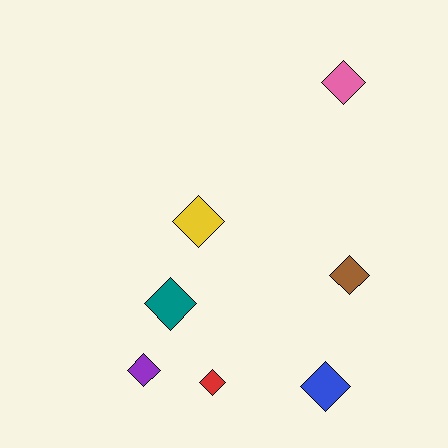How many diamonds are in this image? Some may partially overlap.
There are 7 diamonds.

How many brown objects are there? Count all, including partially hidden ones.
There is 1 brown object.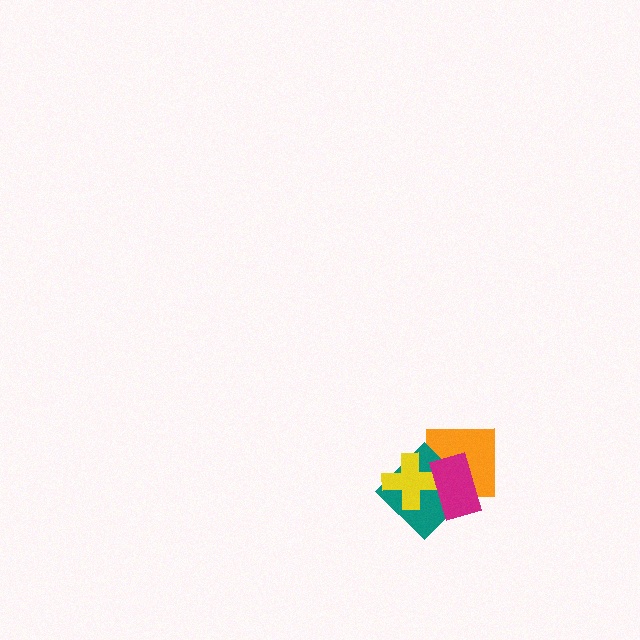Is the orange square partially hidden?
Yes, it is partially covered by another shape.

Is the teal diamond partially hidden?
Yes, it is partially covered by another shape.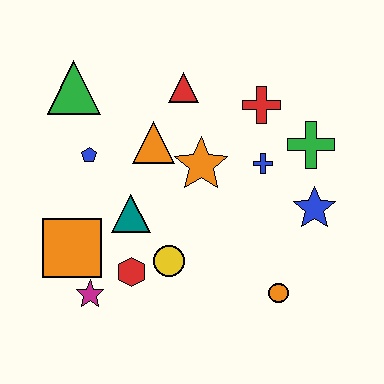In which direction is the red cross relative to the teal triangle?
The red cross is to the right of the teal triangle.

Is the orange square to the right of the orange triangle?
No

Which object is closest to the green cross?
The blue cross is closest to the green cross.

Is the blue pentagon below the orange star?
No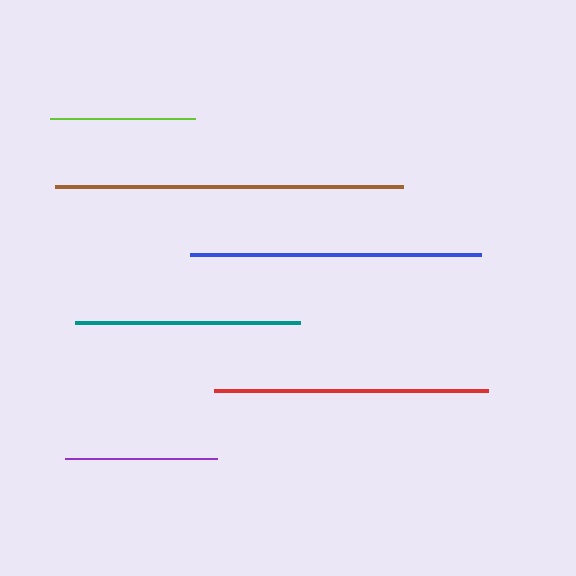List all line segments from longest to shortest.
From longest to shortest: brown, blue, red, teal, purple, lime.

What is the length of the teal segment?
The teal segment is approximately 225 pixels long.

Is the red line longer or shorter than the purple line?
The red line is longer than the purple line.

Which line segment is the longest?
The brown line is the longest at approximately 348 pixels.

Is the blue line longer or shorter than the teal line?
The blue line is longer than the teal line.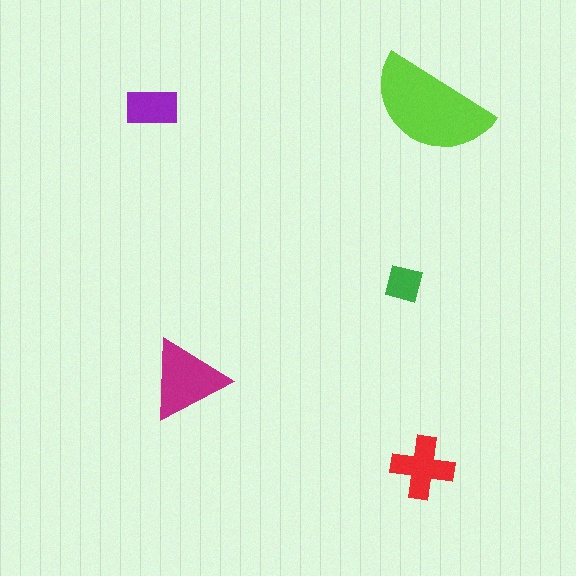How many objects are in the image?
There are 5 objects in the image.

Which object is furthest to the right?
The lime semicircle is rightmost.